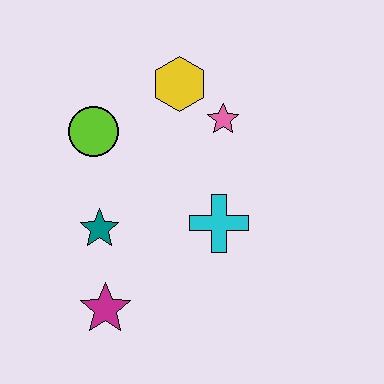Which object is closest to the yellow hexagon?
The pink star is closest to the yellow hexagon.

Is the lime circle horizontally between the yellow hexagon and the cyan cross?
No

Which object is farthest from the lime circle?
The magenta star is farthest from the lime circle.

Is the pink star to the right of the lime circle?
Yes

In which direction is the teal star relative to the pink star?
The teal star is to the left of the pink star.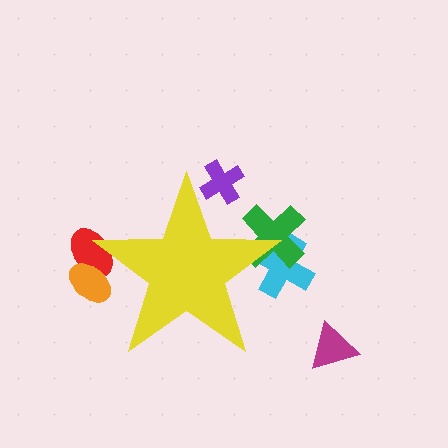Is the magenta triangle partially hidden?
No, the magenta triangle is fully visible.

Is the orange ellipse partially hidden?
Yes, the orange ellipse is partially hidden behind the yellow star.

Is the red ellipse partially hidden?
Yes, the red ellipse is partially hidden behind the yellow star.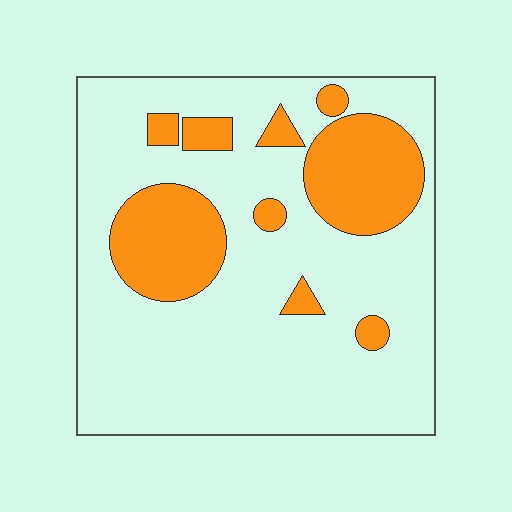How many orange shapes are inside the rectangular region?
9.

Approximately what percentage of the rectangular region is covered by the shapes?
Approximately 25%.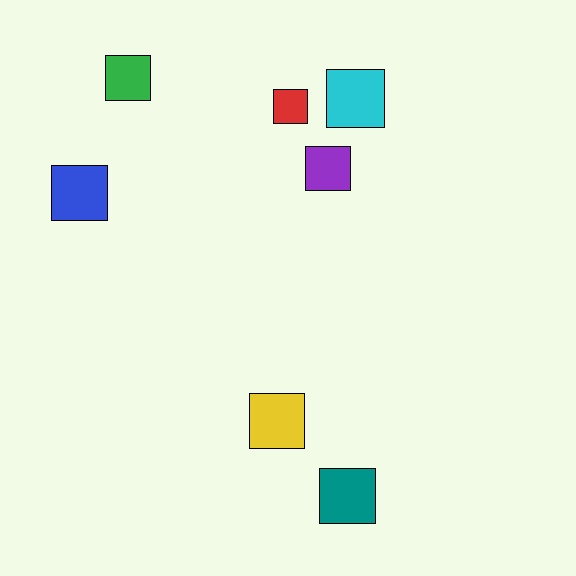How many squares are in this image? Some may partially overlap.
There are 7 squares.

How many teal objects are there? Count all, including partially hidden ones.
There is 1 teal object.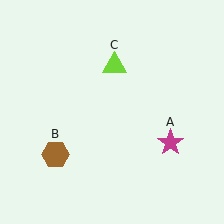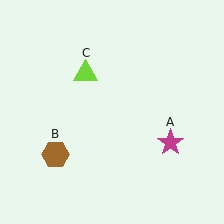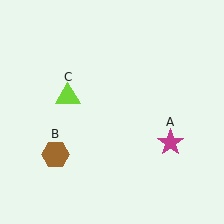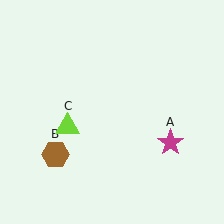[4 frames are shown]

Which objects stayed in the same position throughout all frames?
Magenta star (object A) and brown hexagon (object B) remained stationary.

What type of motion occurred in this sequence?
The lime triangle (object C) rotated counterclockwise around the center of the scene.